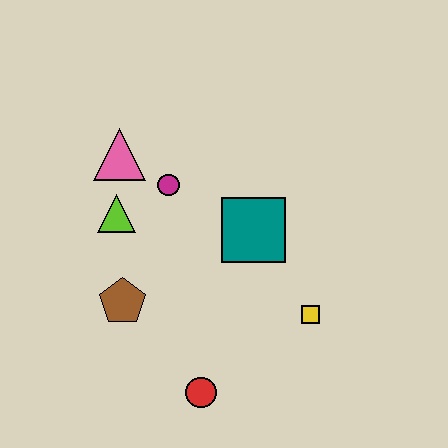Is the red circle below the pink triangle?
Yes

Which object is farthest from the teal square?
The red circle is farthest from the teal square.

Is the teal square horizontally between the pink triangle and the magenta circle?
No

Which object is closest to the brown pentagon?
The lime triangle is closest to the brown pentagon.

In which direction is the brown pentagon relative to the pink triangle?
The brown pentagon is below the pink triangle.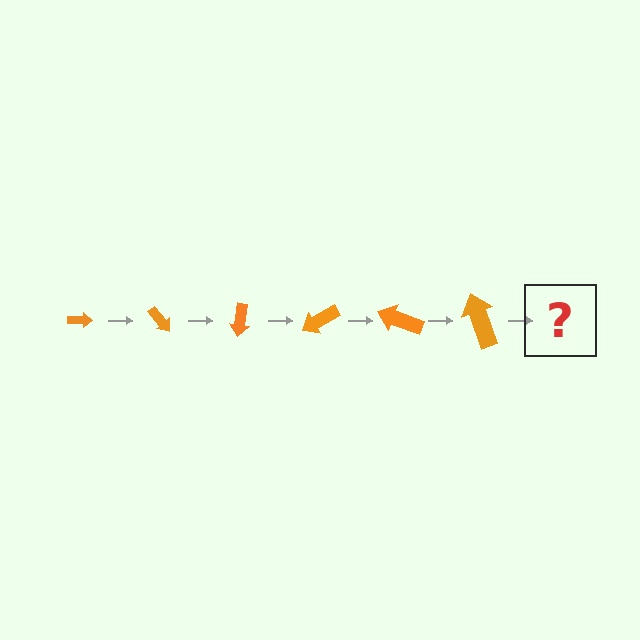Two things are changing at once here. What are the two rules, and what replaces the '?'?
The two rules are that the arrow grows larger each step and it rotates 50 degrees each step. The '?' should be an arrow, larger than the previous one and rotated 300 degrees from the start.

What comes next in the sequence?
The next element should be an arrow, larger than the previous one and rotated 300 degrees from the start.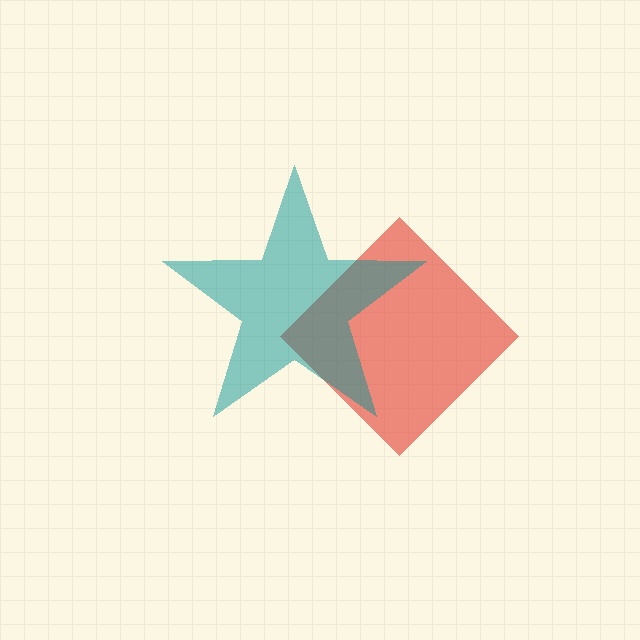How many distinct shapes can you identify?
There are 2 distinct shapes: a red diamond, a teal star.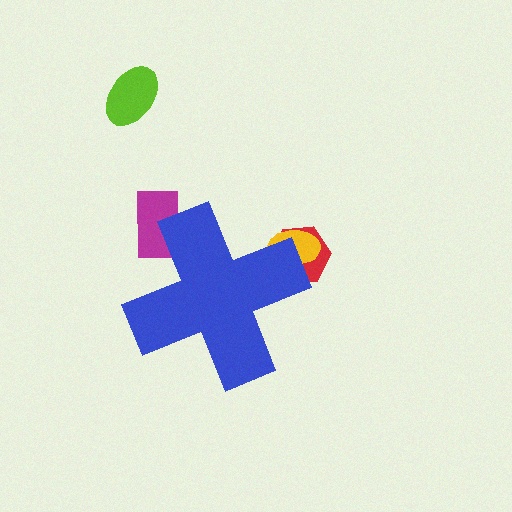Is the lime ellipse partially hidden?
No, the lime ellipse is fully visible.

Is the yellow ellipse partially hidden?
Yes, the yellow ellipse is partially hidden behind the blue cross.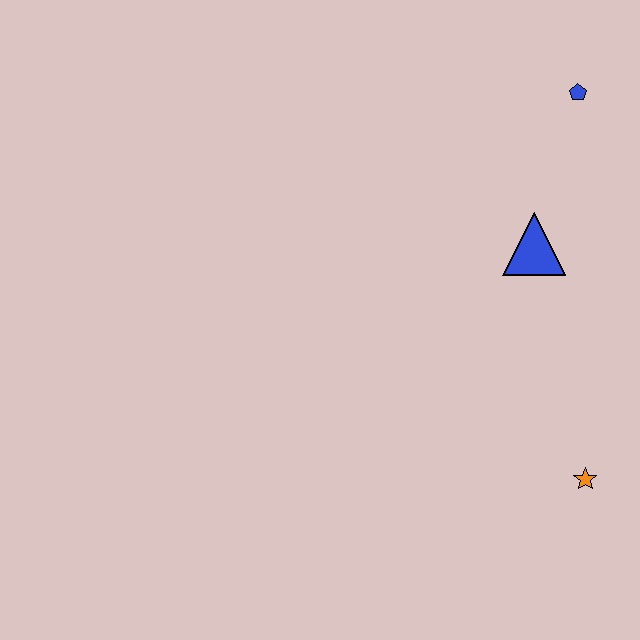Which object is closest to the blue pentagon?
The blue triangle is closest to the blue pentagon.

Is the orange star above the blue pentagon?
No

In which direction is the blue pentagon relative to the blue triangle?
The blue pentagon is above the blue triangle.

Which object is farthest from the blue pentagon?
The orange star is farthest from the blue pentagon.